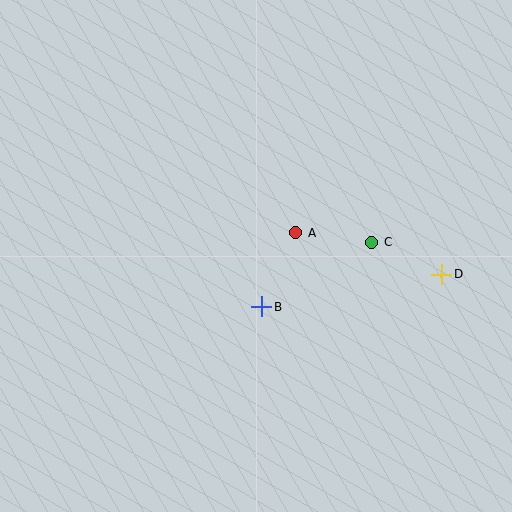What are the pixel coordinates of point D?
Point D is at (442, 274).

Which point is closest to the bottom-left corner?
Point B is closest to the bottom-left corner.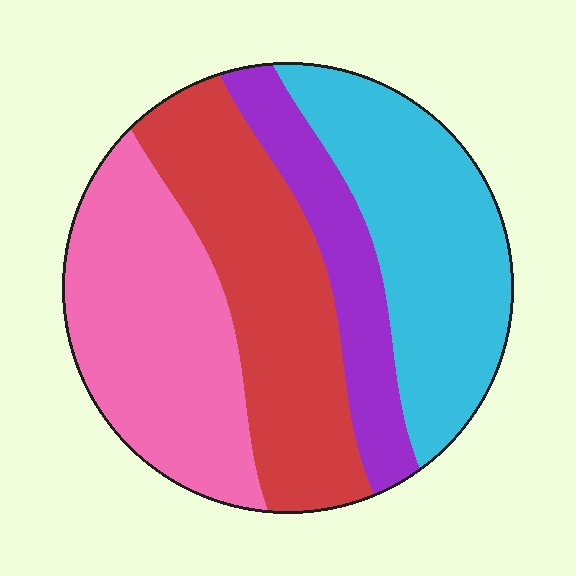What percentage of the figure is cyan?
Cyan takes up about one quarter (1/4) of the figure.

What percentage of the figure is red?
Red covers 29% of the figure.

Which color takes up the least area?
Purple, at roughly 15%.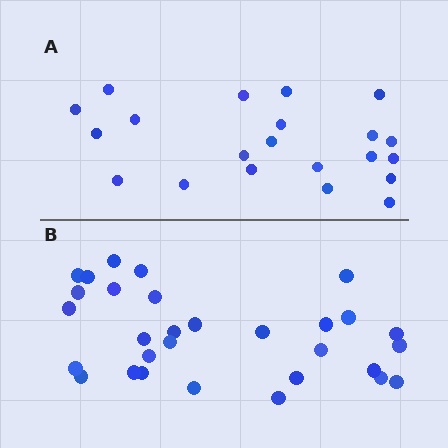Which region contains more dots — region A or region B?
Region B (the bottom region) has more dots.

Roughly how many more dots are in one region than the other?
Region B has roughly 8 or so more dots than region A.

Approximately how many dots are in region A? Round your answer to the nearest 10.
About 20 dots. (The exact count is 21, which rounds to 20.)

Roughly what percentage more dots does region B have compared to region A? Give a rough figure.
About 45% more.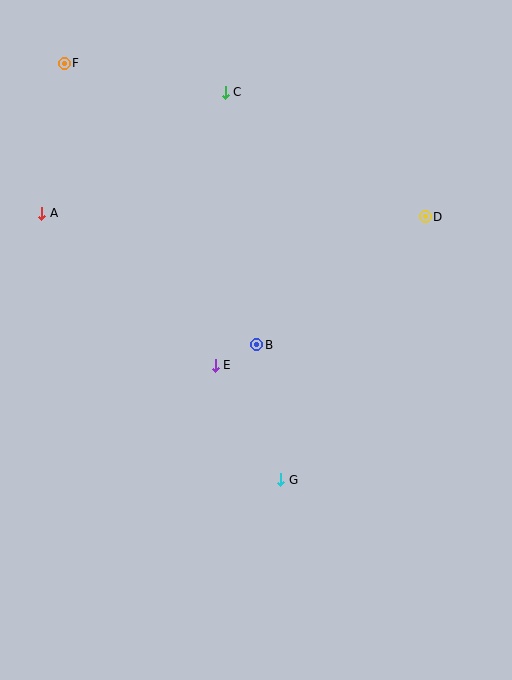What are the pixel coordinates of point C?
Point C is at (225, 92).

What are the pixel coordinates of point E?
Point E is at (215, 365).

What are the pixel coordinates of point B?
Point B is at (257, 345).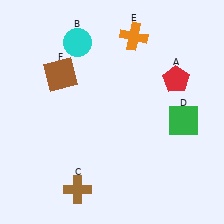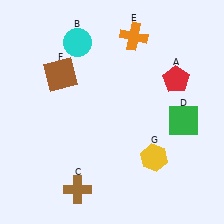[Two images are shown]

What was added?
A yellow hexagon (G) was added in Image 2.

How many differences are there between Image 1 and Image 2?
There is 1 difference between the two images.